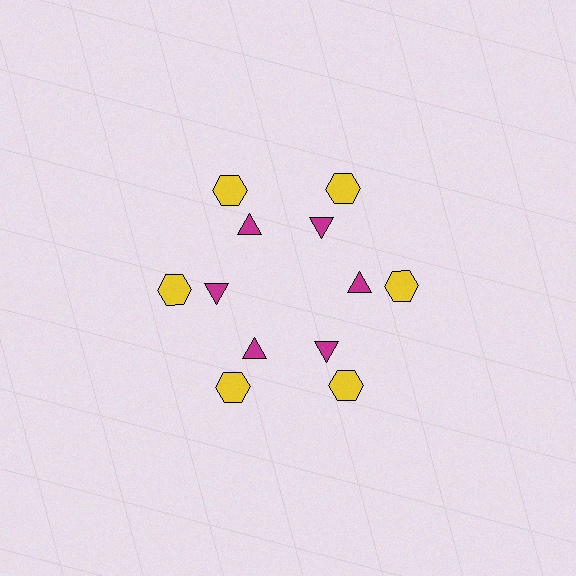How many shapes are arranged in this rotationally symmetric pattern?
There are 12 shapes, arranged in 6 groups of 2.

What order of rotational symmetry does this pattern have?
This pattern has 6-fold rotational symmetry.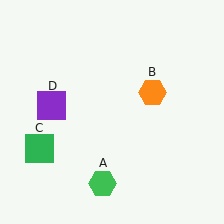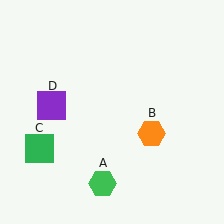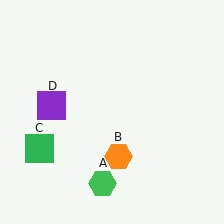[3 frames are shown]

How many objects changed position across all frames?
1 object changed position: orange hexagon (object B).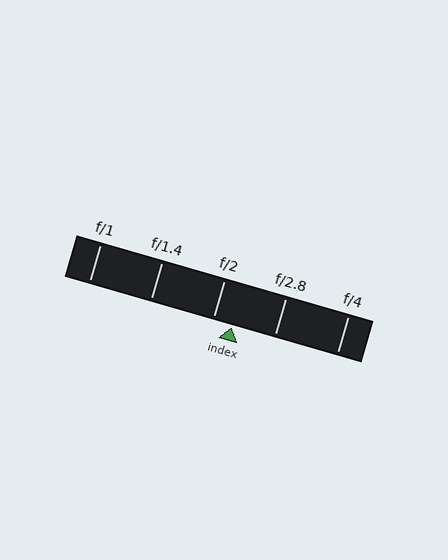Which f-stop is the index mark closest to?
The index mark is closest to f/2.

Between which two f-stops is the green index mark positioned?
The index mark is between f/2 and f/2.8.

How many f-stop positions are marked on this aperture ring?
There are 5 f-stop positions marked.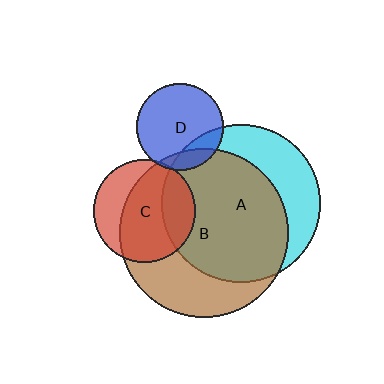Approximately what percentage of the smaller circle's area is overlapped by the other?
Approximately 70%.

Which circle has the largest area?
Circle B (brown).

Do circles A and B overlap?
Yes.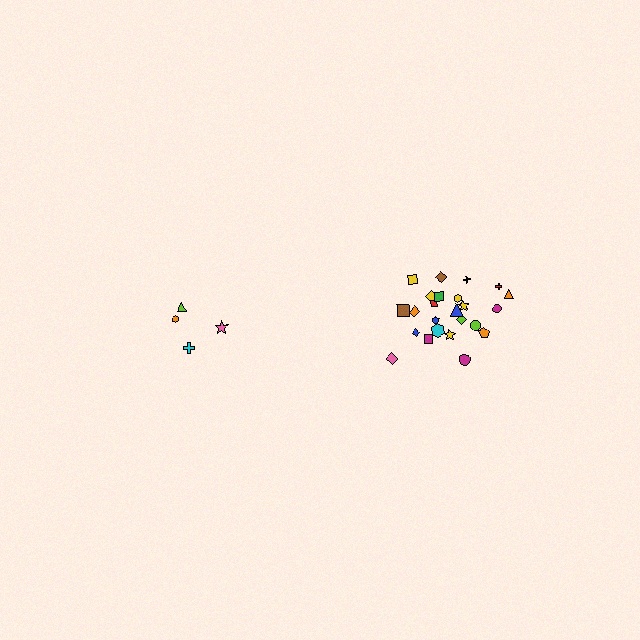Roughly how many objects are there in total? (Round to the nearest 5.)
Roughly 30 objects in total.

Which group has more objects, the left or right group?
The right group.